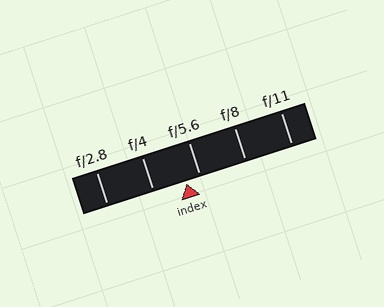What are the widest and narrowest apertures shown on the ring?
The widest aperture shown is f/2.8 and the narrowest is f/11.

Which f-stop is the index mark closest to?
The index mark is closest to f/5.6.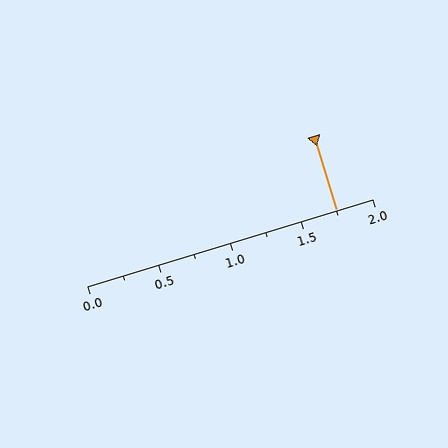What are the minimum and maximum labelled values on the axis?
The axis runs from 0.0 to 2.0.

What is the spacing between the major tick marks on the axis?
The major ticks are spaced 0.5 apart.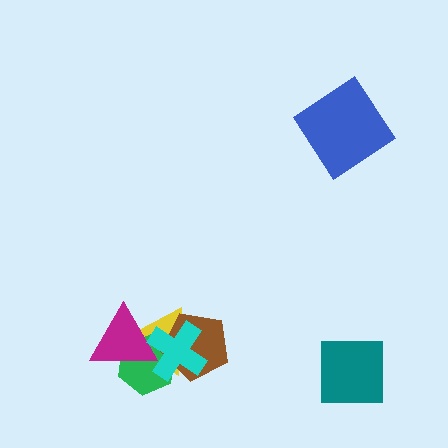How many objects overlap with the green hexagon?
4 objects overlap with the green hexagon.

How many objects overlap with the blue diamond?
0 objects overlap with the blue diamond.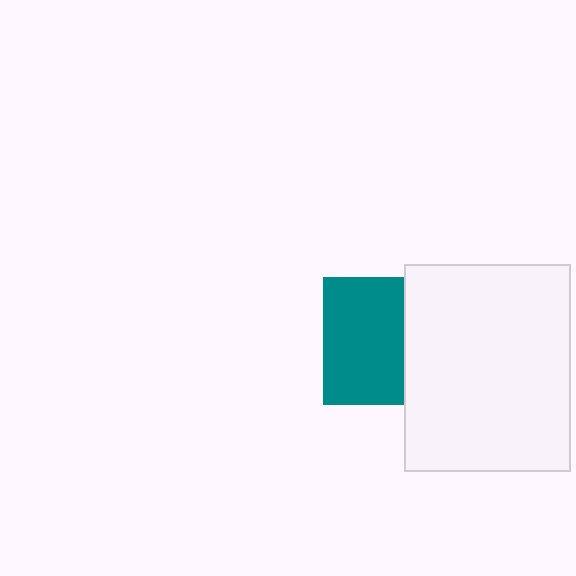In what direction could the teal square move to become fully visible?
The teal square could move left. That would shift it out from behind the white rectangle entirely.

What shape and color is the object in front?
The object in front is a white rectangle.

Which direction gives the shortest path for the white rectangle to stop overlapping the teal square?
Moving right gives the shortest separation.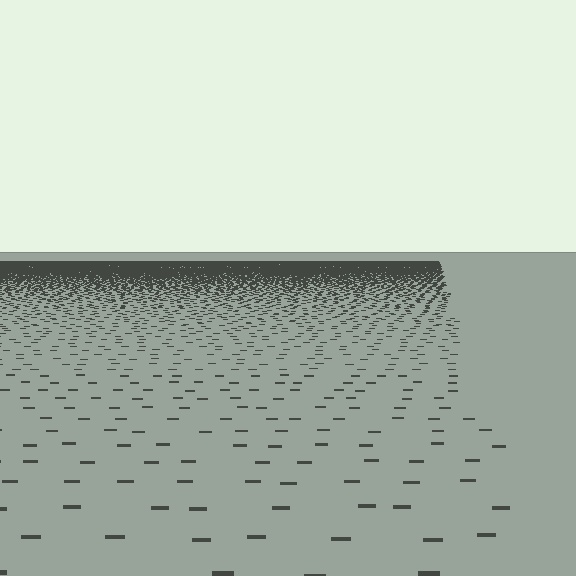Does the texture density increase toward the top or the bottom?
Density increases toward the top.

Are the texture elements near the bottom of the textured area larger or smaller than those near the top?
Larger. Near the bottom, elements are closer to the viewer and appear at a bigger on-screen size.